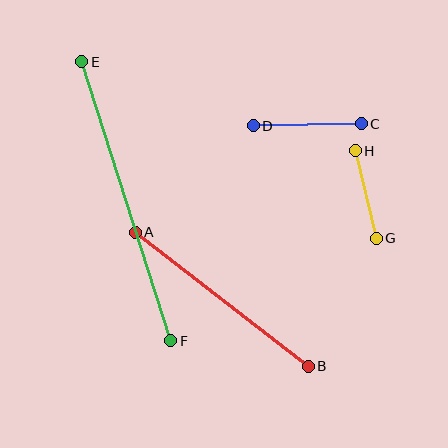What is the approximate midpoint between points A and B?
The midpoint is at approximately (222, 299) pixels.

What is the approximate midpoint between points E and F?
The midpoint is at approximately (126, 201) pixels.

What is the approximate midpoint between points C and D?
The midpoint is at approximately (307, 125) pixels.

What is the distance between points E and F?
The distance is approximately 293 pixels.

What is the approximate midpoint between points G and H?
The midpoint is at approximately (366, 195) pixels.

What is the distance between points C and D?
The distance is approximately 108 pixels.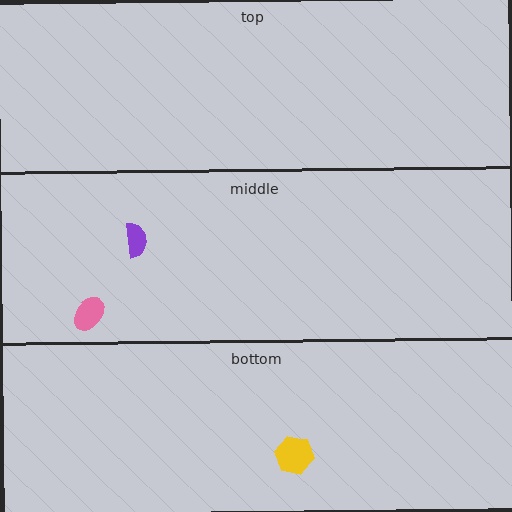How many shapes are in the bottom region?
1.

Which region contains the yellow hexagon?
The bottom region.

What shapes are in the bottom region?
The yellow hexagon.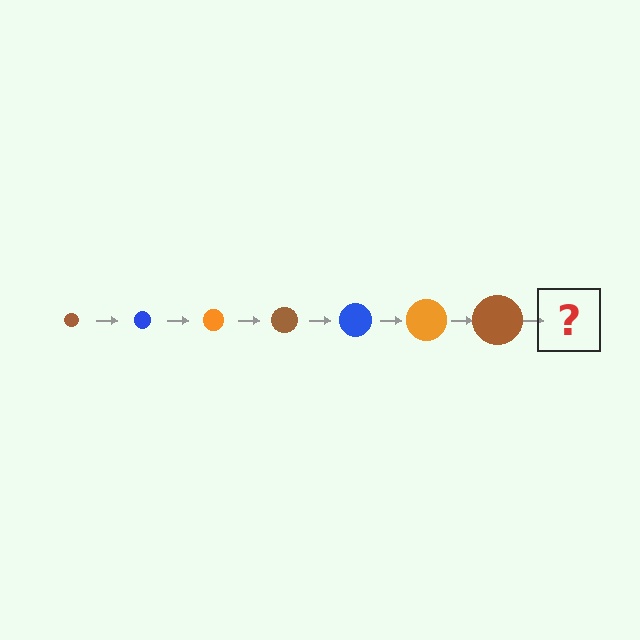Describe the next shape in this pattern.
It should be a blue circle, larger than the previous one.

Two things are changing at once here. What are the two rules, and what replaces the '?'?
The two rules are that the circle grows larger each step and the color cycles through brown, blue, and orange. The '?' should be a blue circle, larger than the previous one.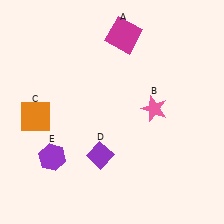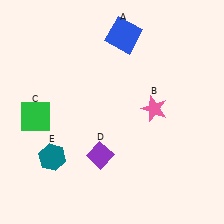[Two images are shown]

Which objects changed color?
A changed from magenta to blue. C changed from orange to green. E changed from purple to teal.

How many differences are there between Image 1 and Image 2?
There are 3 differences between the two images.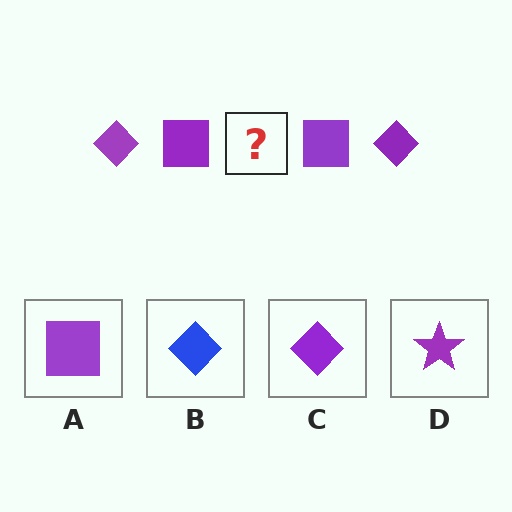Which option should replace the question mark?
Option C.